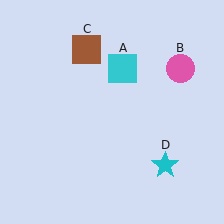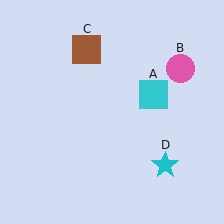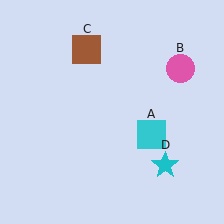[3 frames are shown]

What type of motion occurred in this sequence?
The cyan square (object A) rotated clockwise around the center of the scene.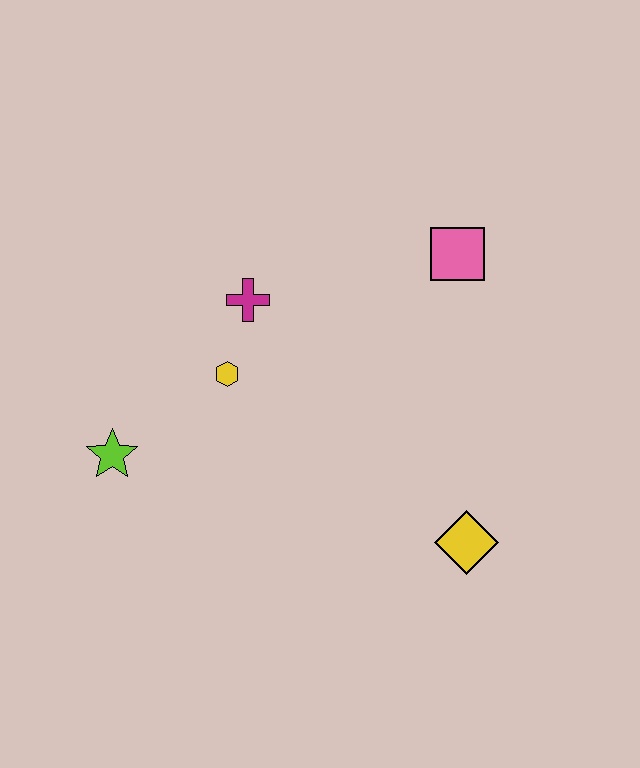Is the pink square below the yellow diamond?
No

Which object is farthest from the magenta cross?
The yellow diamond is farthest from the magenta cross.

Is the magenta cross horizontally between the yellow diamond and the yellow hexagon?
Yes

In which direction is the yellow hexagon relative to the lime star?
The yellow hexagon is to the right of the lime star.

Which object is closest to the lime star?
The yellow hexagon is closest to the lime star.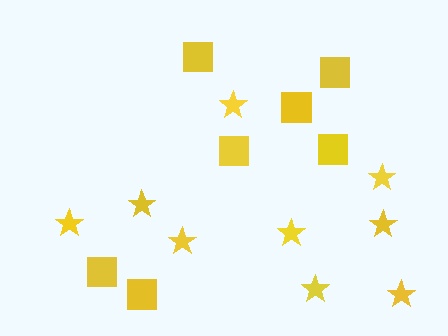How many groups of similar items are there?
There are 2 groups: one group of stars (9) and one group of squares (7).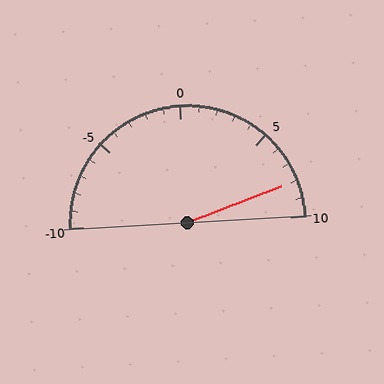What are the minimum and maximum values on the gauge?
The gauge ranges from -10 to 10.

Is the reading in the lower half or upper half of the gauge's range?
The reading is in the upper half of the range (-10 to 10).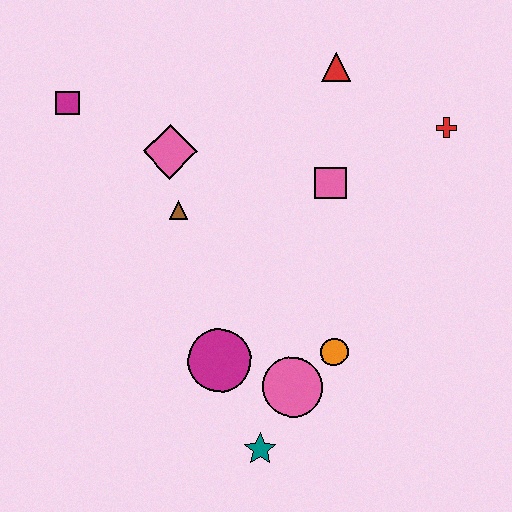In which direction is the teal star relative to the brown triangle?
The teal star is below the brown triangle.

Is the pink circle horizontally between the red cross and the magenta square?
Yes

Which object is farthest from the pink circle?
The magenta square is farthest from the pink circle.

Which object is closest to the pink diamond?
The brown triangle is closest to the pink diamond.